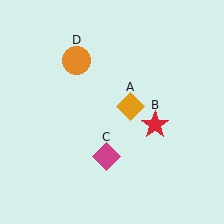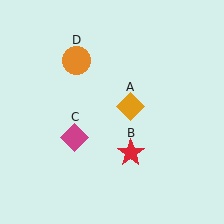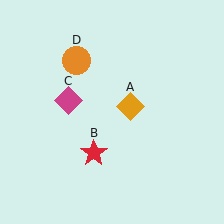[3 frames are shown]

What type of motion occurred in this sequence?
The red star (object B), magenta diamond (object C) rotated clockwise around the center of the scene.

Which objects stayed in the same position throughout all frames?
Orange diamond (object A) and orange circle (object D) remained stationary.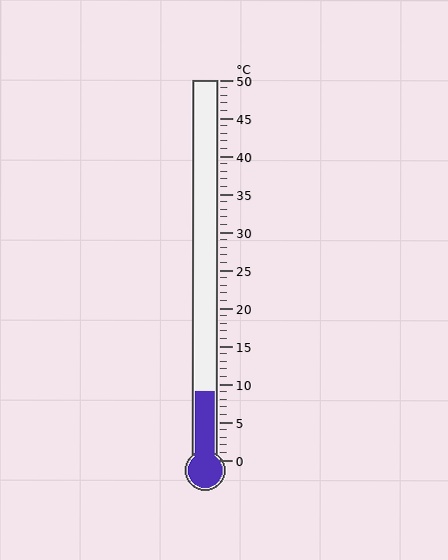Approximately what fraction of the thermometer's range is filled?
The thermometer is filled to approximately 20% of its range.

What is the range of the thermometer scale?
The thermometer scale ranges from 0°C to 50°C.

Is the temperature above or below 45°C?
The temperature is below 45°C.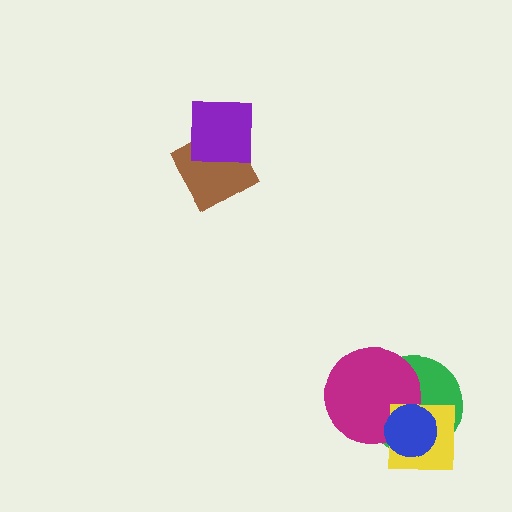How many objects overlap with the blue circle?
3 objects overlap with the blue circle.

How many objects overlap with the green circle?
3 objects overlap with the green circle.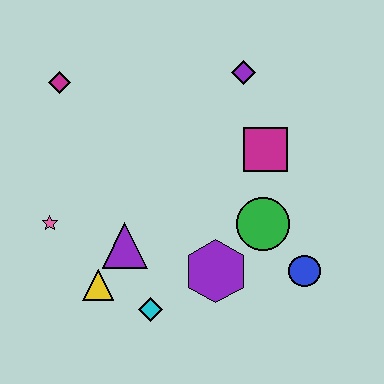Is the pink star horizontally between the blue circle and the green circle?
No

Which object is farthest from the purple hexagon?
The magenta diamond is farthest from the purple hexagon.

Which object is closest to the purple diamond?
The magenta square is closest to the purple diamond.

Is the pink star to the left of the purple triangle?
Yes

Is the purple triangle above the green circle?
No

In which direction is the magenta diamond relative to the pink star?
The magenta diamond is above the pink star.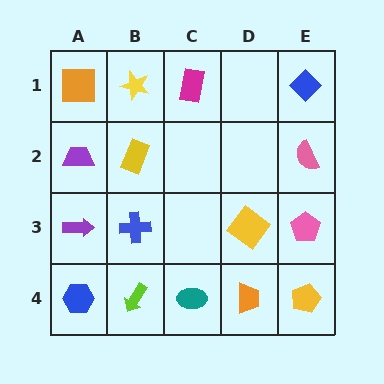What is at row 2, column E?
A pink semicircle.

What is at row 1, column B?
A yellow star.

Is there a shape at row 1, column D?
No, that cell is empty.